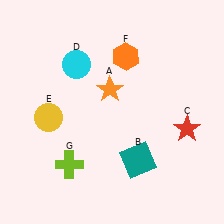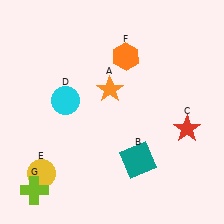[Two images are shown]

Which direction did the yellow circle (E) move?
The yellow circle (E) moved down.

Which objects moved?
The objects that moved are: the cyan circle (D), the yellow circle (E), the lime cross (G).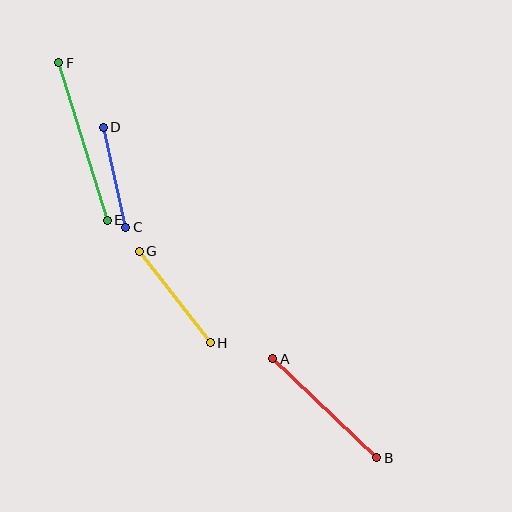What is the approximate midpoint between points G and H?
The midpoint is at approximately (175, 297) pixels.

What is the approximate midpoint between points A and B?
The midpoint is at approximately (325, 408) pixels.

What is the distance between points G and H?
The distance is approximately 116 pixels.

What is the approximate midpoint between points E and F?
The midpoint is at approximately (83, 142) pixels.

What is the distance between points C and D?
The distance is approximately 102 pixels.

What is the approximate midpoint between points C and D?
The midpoint is at approximately (114, 177) pixels.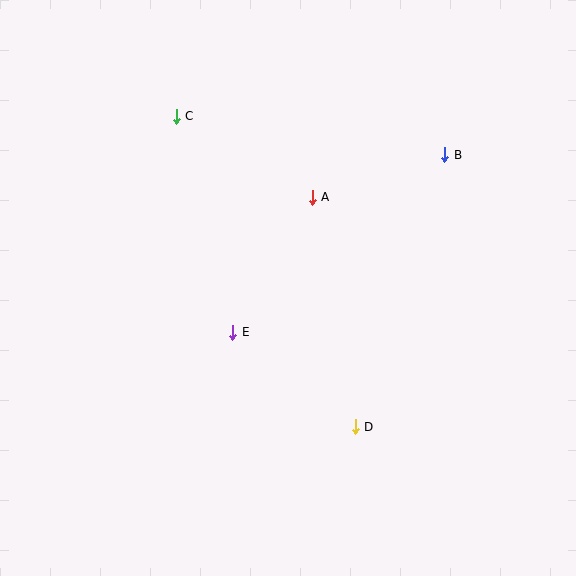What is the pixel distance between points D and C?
The distance between D and C is 359 pixels.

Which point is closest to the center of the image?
Point E at (233, 332) is closest to the center.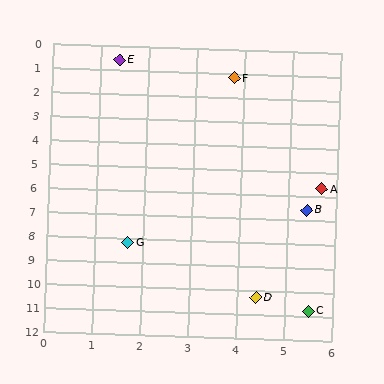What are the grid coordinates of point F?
Point F is at approximately (3.8, 1.2).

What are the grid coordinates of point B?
Point B is at approximately (5.4, 6.6).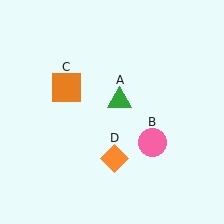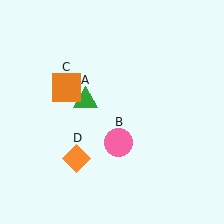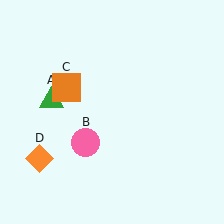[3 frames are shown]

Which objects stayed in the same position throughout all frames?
Orange square (object C) remained stationary.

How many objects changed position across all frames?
3 objects changed position: green triangle (object A), pink circle (object B), orange diamond (object D).